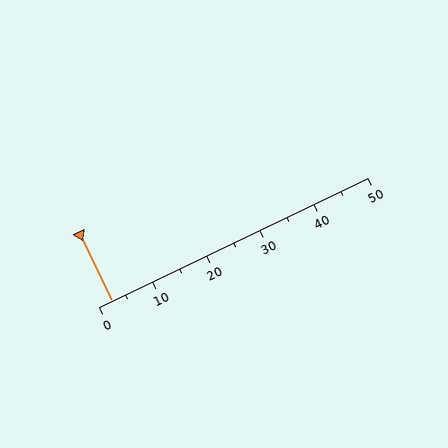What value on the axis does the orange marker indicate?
The marker indicates approximately 2.5.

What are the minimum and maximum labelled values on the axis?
The axis runs from 0 to 50.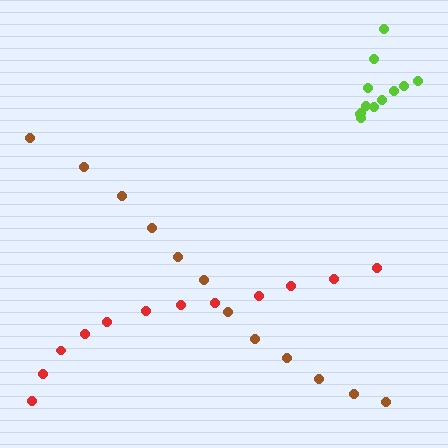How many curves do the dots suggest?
There are 3 distinct paths.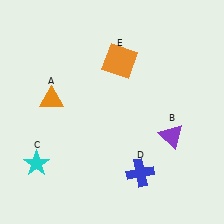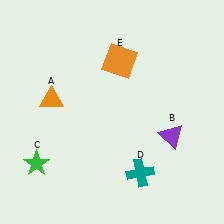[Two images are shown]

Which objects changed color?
C changed from cyan to green. D changed from blue to teal.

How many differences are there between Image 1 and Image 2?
There are 2 differences between the two images.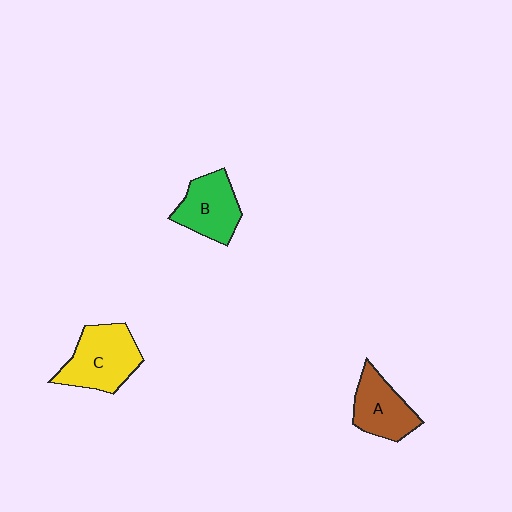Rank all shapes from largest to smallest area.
From largest to smallest: C (yellow), B (green), A (brown).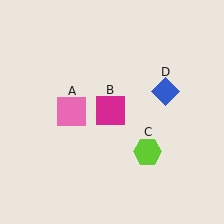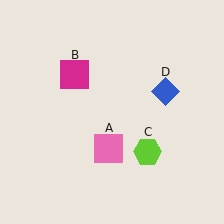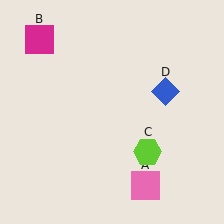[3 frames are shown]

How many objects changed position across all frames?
2 objects changed position: pink square (object A), magenta square (object B).